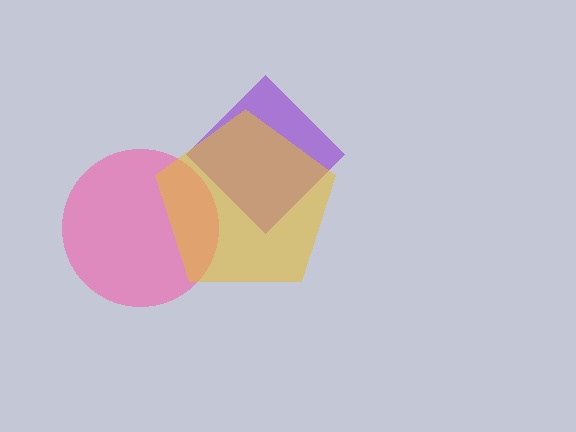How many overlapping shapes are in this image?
There are 3 overlapping shapes in the image.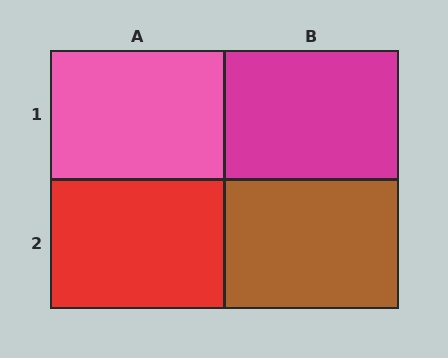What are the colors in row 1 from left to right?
Pink, magenta.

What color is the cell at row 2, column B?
Brown.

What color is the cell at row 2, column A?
Red.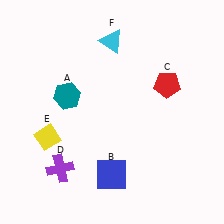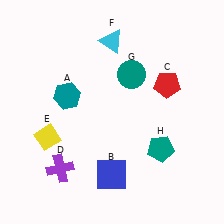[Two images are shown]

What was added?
A teal circle (G), a teal pentagon (H) were added in Image 2.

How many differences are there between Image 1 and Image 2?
There are 2 differences between the two images.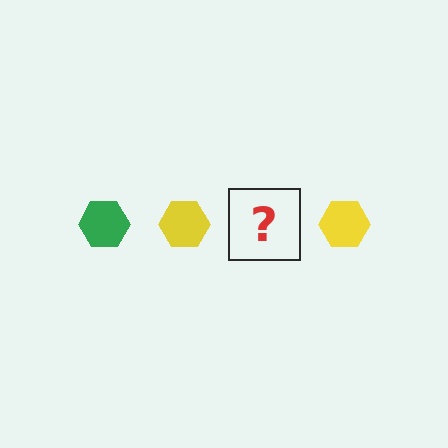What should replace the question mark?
The question mark should be replaced with a green hexagon.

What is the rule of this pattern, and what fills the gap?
The rule is that the pattern cycles through green, yellow hexagons. The gap should be filled with a green hexagon.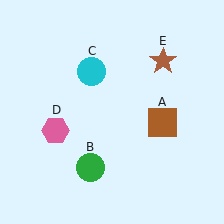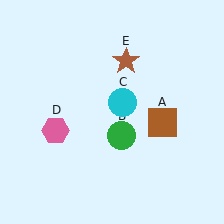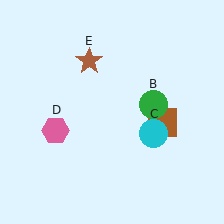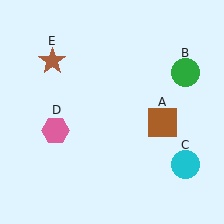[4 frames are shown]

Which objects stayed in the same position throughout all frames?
Brown square (object A) and pink hexagon (object D) remained stationary.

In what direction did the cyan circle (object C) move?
The cyan circle (object C) moved down and to the right.